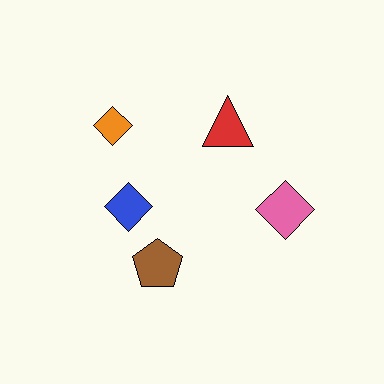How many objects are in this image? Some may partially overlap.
There are 5 objects.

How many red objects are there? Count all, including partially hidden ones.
There is 1 red object.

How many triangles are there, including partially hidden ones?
There is 1 triangle.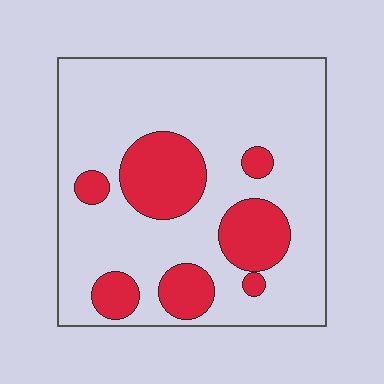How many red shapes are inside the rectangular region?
7.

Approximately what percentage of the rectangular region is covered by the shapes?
Approximately 25%.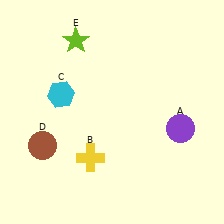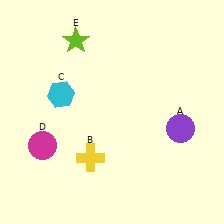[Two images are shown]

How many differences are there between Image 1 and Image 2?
There is 1 difference between the two images.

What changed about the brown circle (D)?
In Image 1, D is brown. In Image 2, it changed to magenta.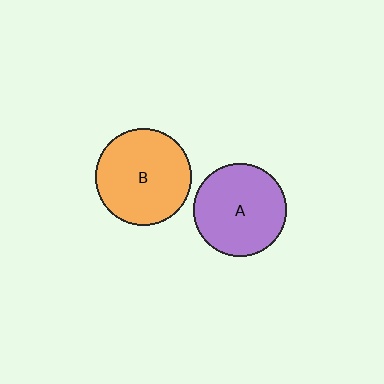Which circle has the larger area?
Circle B (orange).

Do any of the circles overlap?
No, none of the circles overlap.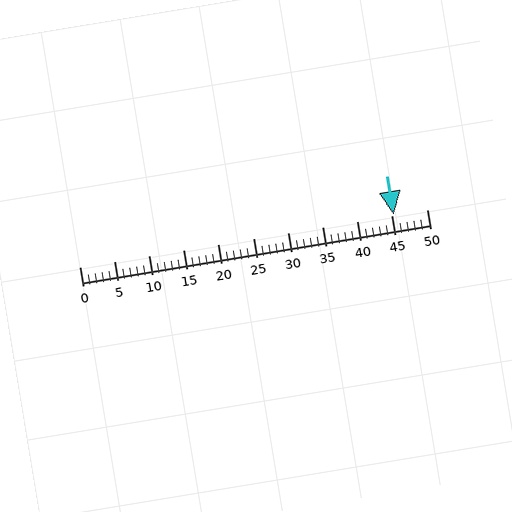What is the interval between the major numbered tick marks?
The major tick marks are spaced 5 units apart.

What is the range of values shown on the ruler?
The ruler shows values from 0 to 50.